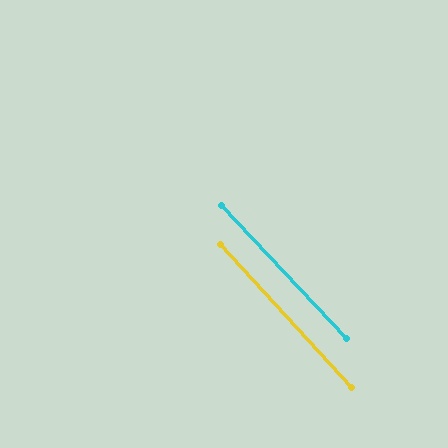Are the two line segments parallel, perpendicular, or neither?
Parallel — their directions differ by only 0.6°.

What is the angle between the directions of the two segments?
Approximately 1 degree.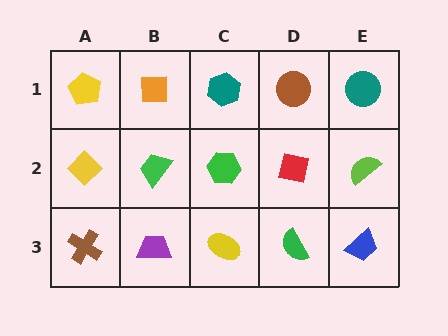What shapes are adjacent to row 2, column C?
A teal hexagon (row 1, column C), a yellow ellipse (row 3, column C), a green trapezoid (row 2, column B), a red square (row 2, column D).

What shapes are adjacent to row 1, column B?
A green trapezoid (row 2, column B), a yellow pentagon (row 1, column A), a teal hexagon (row 1, column C).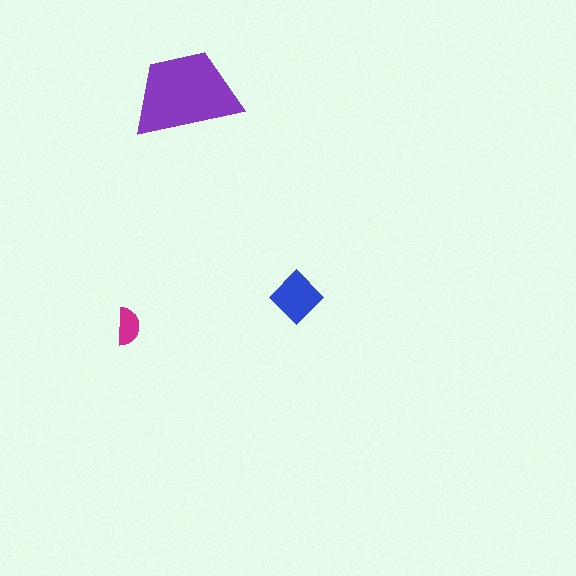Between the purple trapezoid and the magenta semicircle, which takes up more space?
The purple trapezoid.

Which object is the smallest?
The magenta semicircle.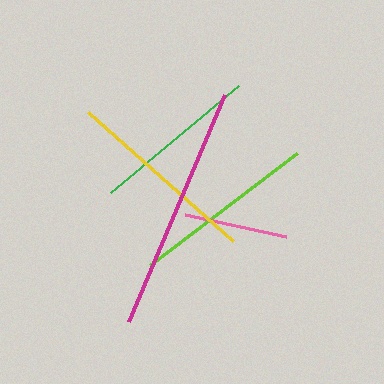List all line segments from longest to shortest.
From longest to shortest: magenta, yellow, lime, green, pink.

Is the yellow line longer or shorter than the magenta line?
The magenta line is longer than the yellow line.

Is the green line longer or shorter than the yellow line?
The yellow line is longer than the green line.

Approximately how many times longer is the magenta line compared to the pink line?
The magenta line is approximately 2.4 times the length of the pink line.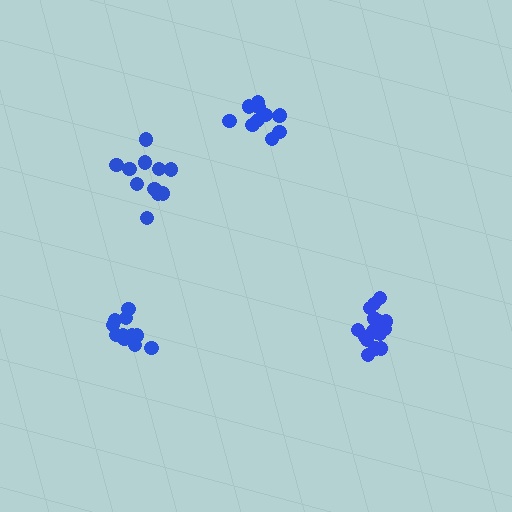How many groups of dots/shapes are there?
There are 4 groups.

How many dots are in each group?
Group 1: 16 dots, Group 2: 12 dots, Group 3: 11 dots, Group 4: 11 dots (50 total).